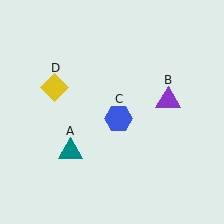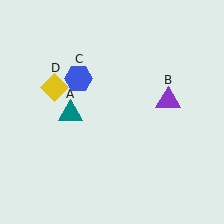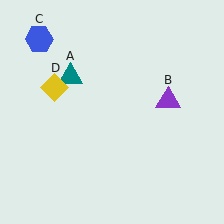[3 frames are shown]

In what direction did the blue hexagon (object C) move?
The blue hexagon (object C) moved up and to the left.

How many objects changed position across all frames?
2 objects changed position: teal triangle (object A), blue hexagon (object C).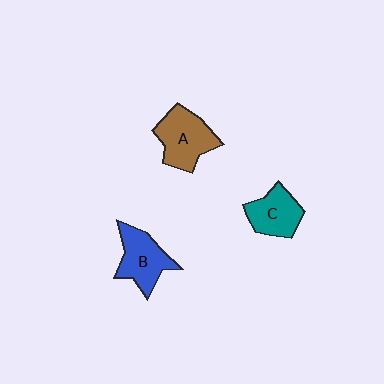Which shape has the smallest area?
Shape C (teal).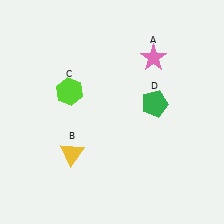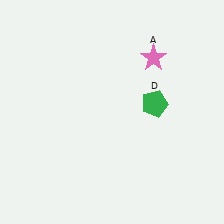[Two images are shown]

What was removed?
The yellow triangle (B), the lime hexagon (C) were removed in Image 2.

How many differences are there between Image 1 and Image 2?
There are 2 differences between the two images.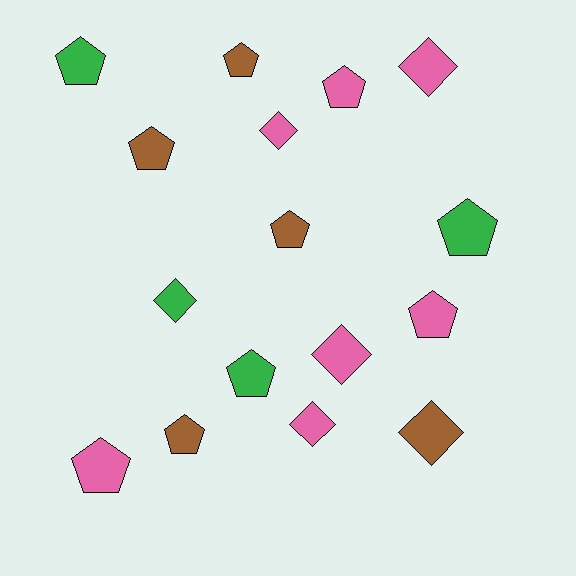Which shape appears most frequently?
Pentagon, with 10 objects.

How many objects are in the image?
There are 16 objects.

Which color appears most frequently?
Pink, with 7 objects.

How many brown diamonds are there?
There is 1 brown diamond.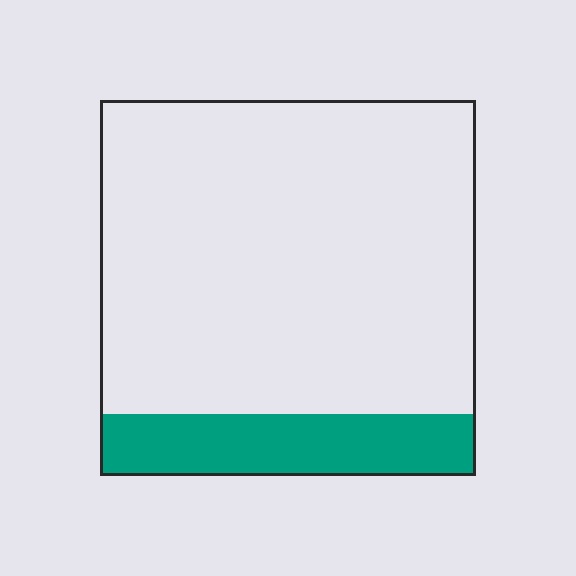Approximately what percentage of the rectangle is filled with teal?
Approximately 15%.